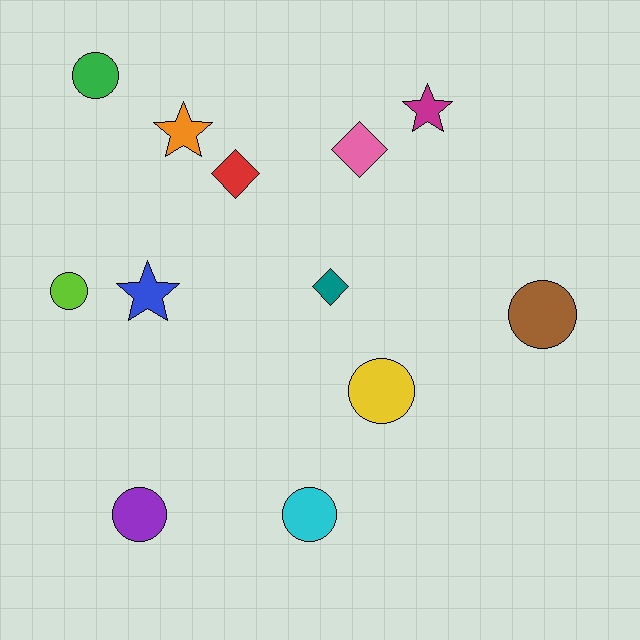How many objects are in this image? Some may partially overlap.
There are 12 objects.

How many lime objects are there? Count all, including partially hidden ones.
There is 1 lime object.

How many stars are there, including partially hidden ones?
There are 3 stars.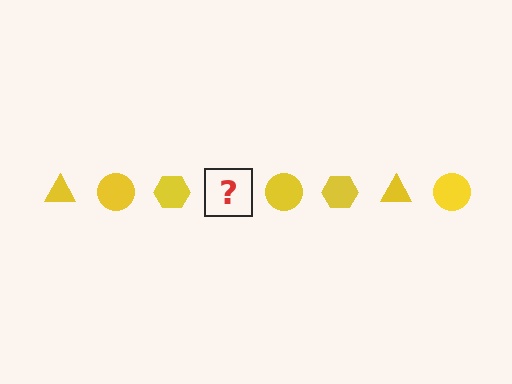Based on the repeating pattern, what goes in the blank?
The blank should be a yellow triangle.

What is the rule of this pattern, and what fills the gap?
The rule is that the pattern cycles through triangle, circle, hexagon shapes in yellow. The gap should be filled with a yellow triangle.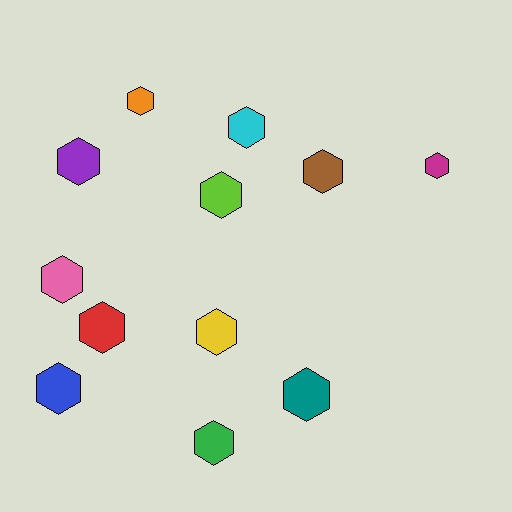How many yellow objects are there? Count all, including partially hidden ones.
There is 1 yellow object.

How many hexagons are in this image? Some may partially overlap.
There are 12 hexagons.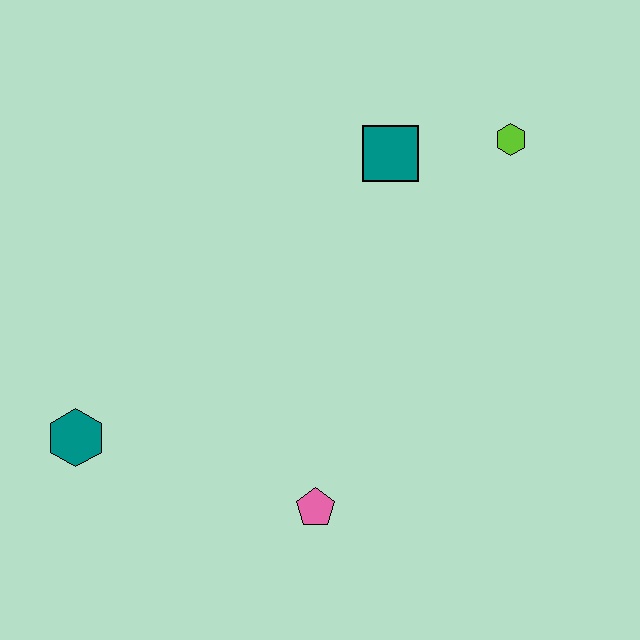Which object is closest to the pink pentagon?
The teal hexagon is closest to the pink pentagon.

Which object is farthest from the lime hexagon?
The teal hexagon is farthest from the lime hexagon.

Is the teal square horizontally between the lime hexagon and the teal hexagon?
Yes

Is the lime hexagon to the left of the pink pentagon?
No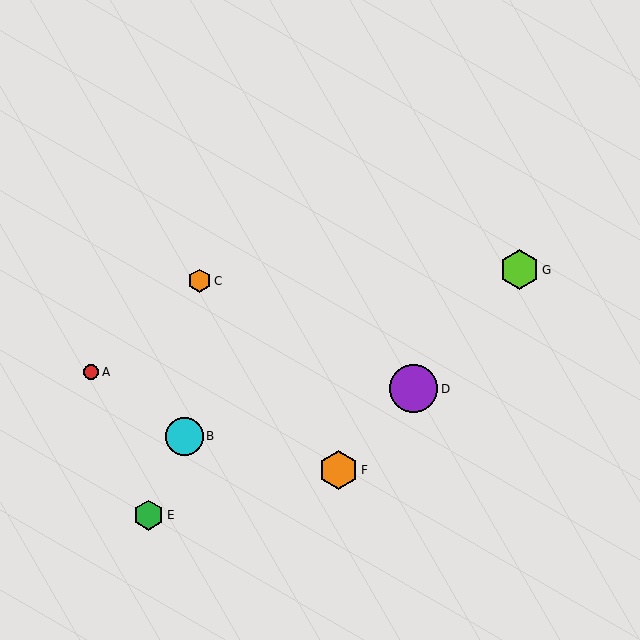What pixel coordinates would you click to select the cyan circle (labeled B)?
Click at (184, 436) to select the cyan circle B.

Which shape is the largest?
The purple circle (labeled D) is the largest.